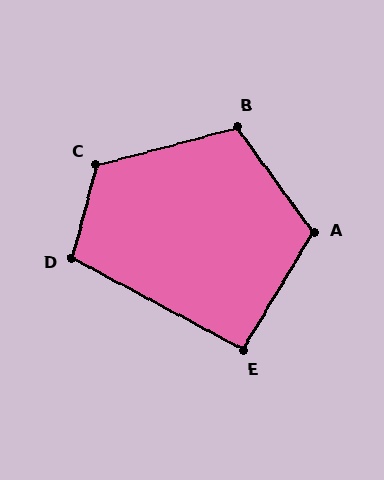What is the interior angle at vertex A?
Approximately 114 degrees (obtuse).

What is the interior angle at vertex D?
Approximately 104 degrees (obtuse).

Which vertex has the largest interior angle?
C, at approximately 119 degrees.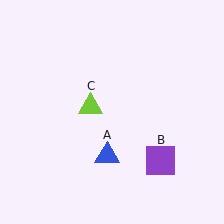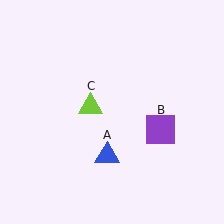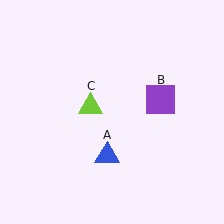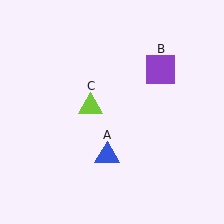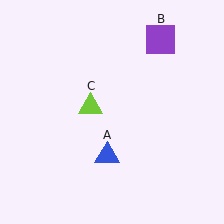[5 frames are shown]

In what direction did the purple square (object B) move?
The purple square (object B) moved up.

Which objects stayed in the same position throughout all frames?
Blue triangle (object A) and lime triangle (object C) remained stationary.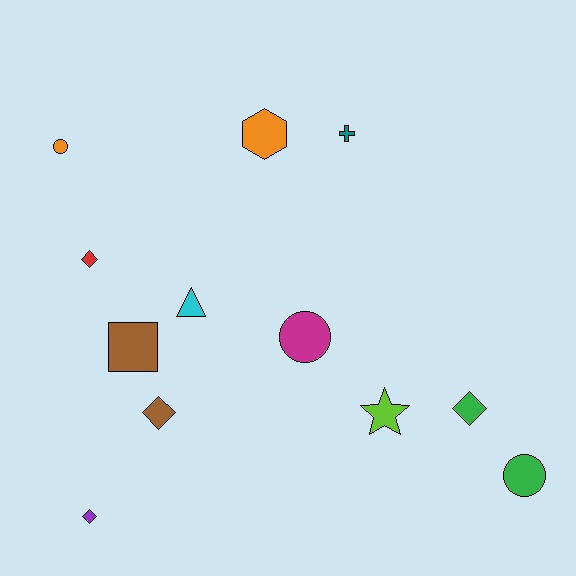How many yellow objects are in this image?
There are no yellow objects.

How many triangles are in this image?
There is 1 triangle.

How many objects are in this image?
There are 12 objects.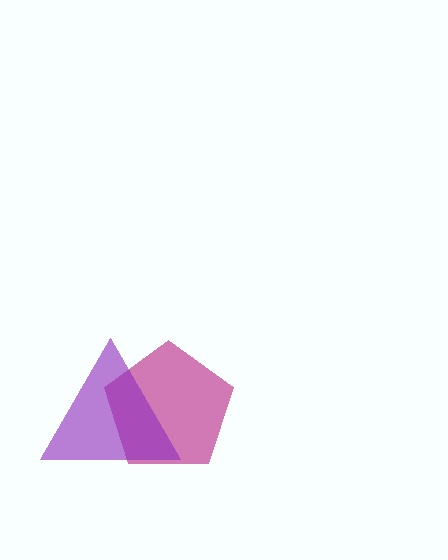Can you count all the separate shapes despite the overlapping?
Yes, there are 2 separate shapes.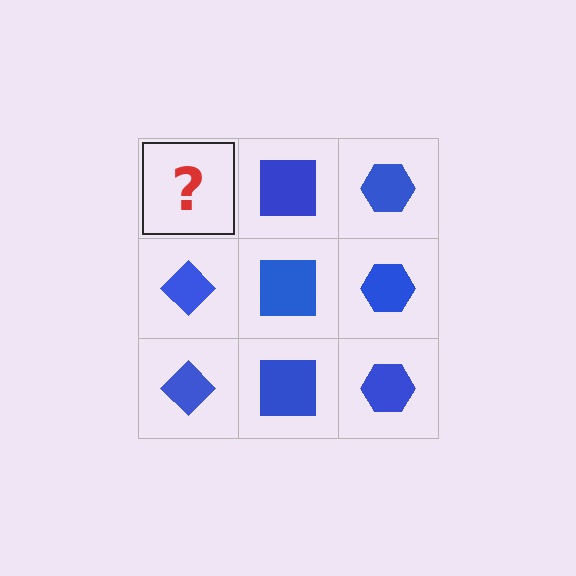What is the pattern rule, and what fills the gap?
The rule is that each column has a consistent shape. The gap should be filled with a blue diamond.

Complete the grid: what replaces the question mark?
The question mark should be replaced with a blue diamond.